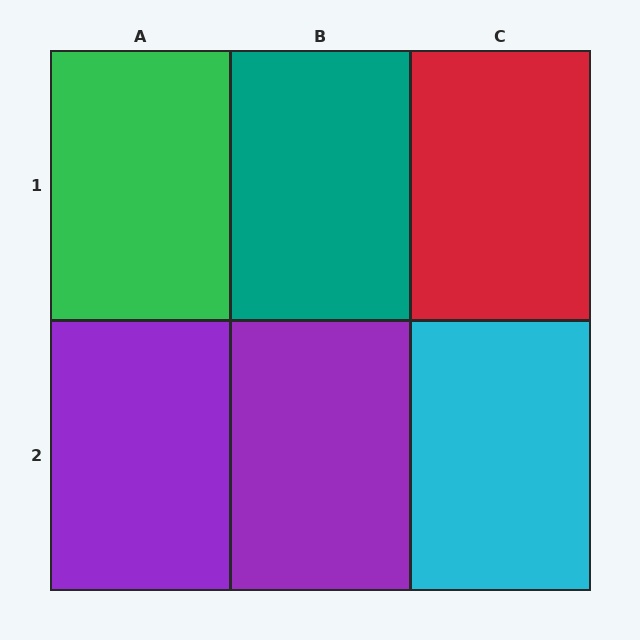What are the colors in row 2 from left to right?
Purple, purple, cyan.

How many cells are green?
1 cell is green.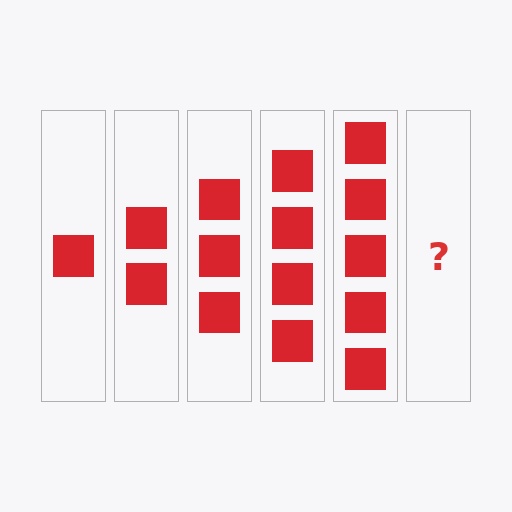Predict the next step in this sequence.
The next step is 6 squares.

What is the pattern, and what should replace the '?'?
The pattern is that each step adds one more square. The '?' should be 6 squares.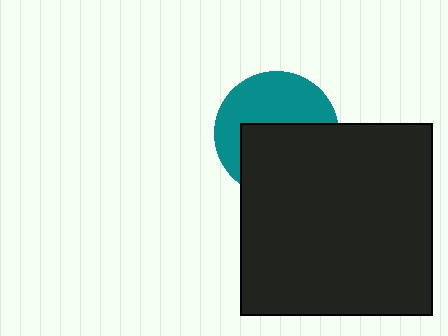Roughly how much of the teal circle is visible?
About half of it is visible (roughly 49%).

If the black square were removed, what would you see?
You would see the complete teal circle.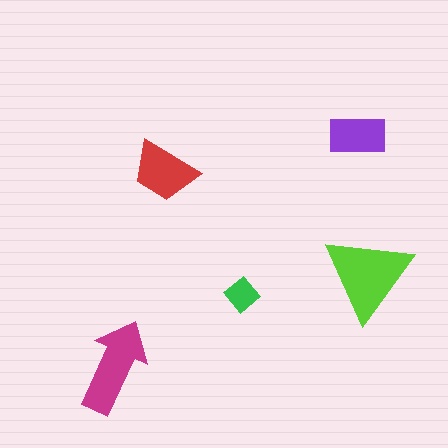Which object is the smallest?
The green diamond.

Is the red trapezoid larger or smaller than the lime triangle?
Smaller.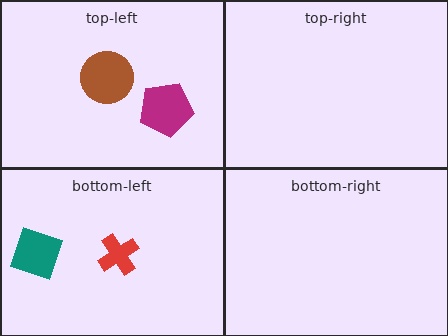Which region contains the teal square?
The bottom-left region.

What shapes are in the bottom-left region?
The red cross, the teal square.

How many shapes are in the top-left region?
2.